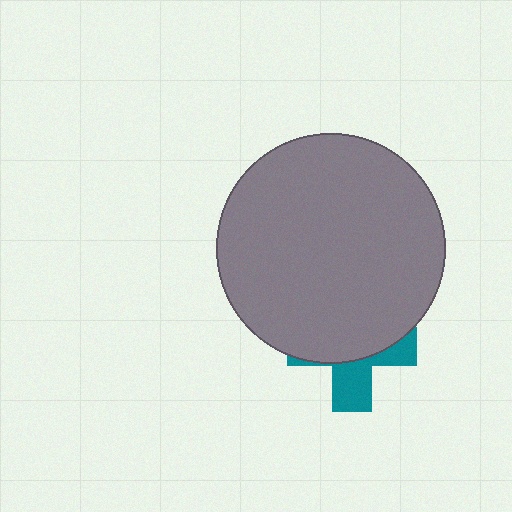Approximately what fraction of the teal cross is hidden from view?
Roughly 63% of the teal cross is hidden behind the gray circle.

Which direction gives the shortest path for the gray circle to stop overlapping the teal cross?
Moving up gives the shortest separation.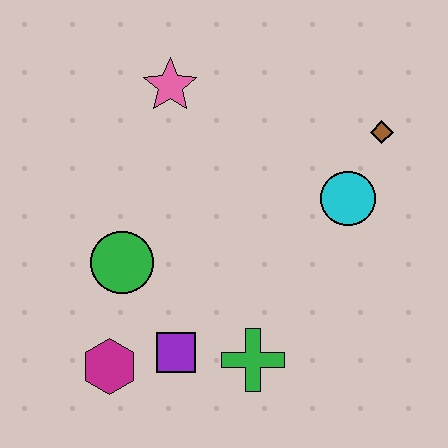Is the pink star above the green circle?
Yes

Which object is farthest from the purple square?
The brown diamond is farthest from the purple square.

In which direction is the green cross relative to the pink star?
The green cross is below the pink star.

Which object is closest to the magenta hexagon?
The purple square is closest to the magenta hexagon.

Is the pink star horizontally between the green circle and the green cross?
Yes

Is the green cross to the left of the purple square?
No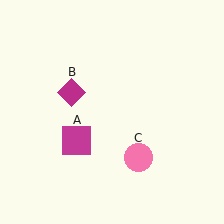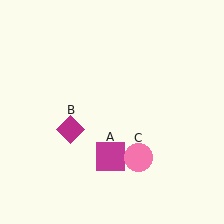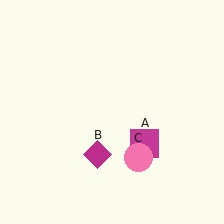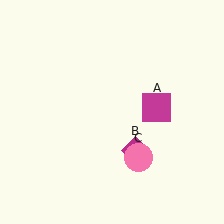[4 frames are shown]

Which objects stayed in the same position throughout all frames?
Pink circle (object C) remained stationary.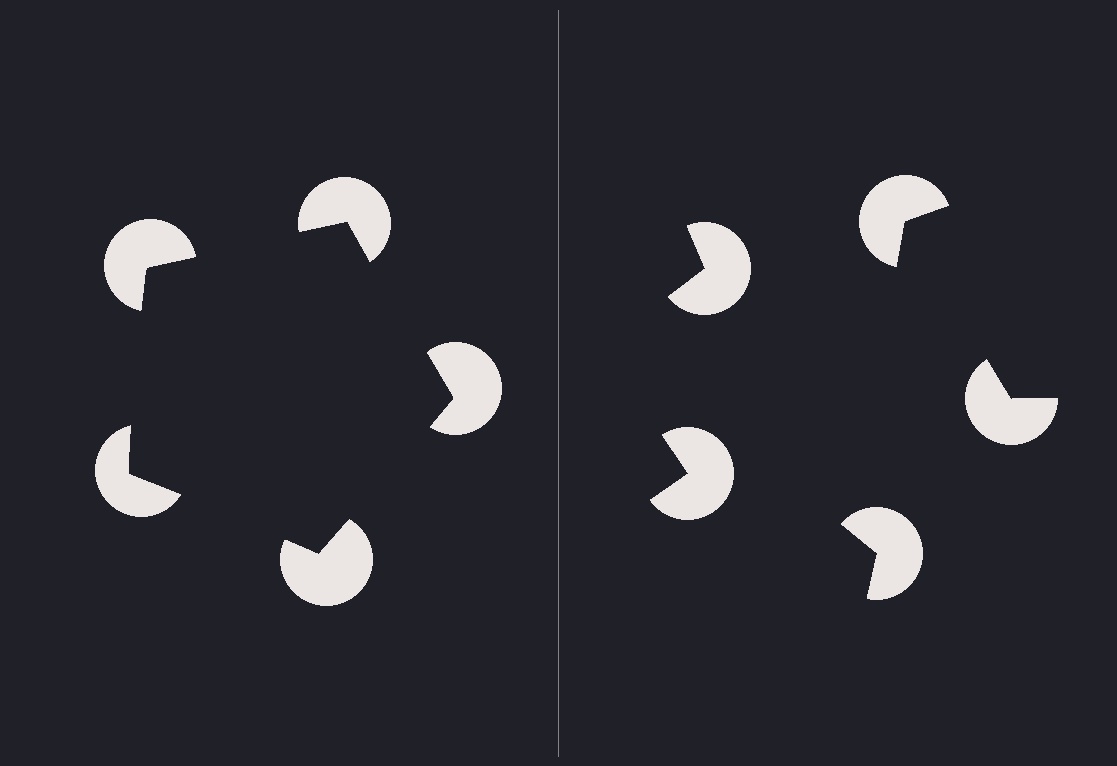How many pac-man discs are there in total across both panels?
10 — 5 on each side.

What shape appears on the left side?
An illusory pentagon.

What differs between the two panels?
The pac-man discs are positioned identically on both sides; only the wedge orientations differ. On the left they align to a pentagon; on the right they are misaligned.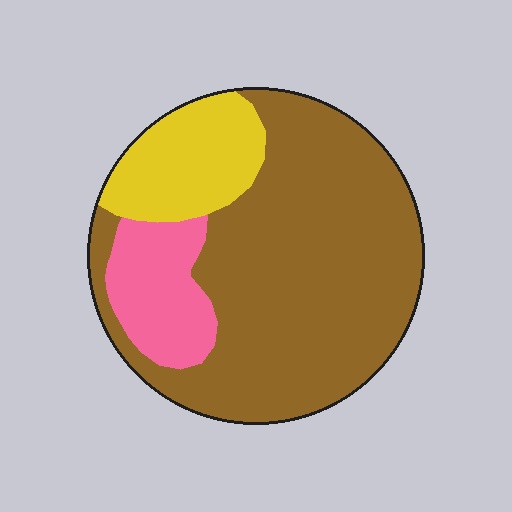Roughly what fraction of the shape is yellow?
Yellow takes up about one sixth (1/6) of the shape.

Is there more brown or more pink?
Brown.